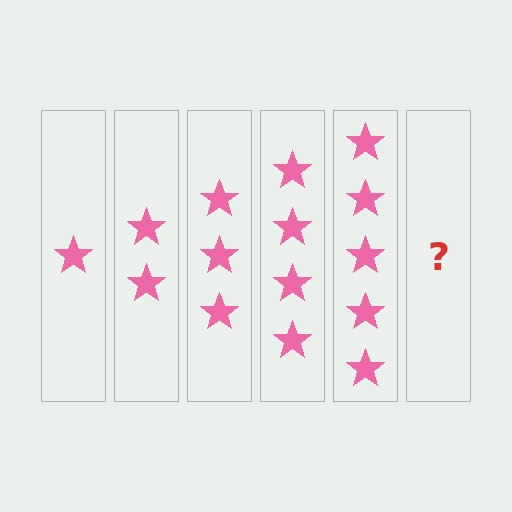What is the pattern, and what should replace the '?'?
The pattern is that each step adds one more star. The '?' should be 6 stars.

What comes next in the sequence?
The next element should be 6 stars.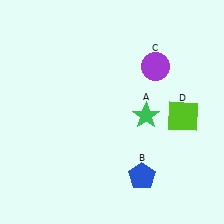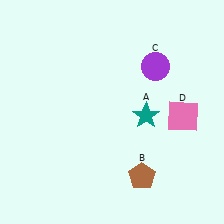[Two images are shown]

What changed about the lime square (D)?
In Image 1, D is lime. In Image 2, it changed to pink.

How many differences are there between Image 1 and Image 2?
There are 3 differences between the two images.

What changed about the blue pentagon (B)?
In Image 1, B is blue. In Image 2, it changed to brown.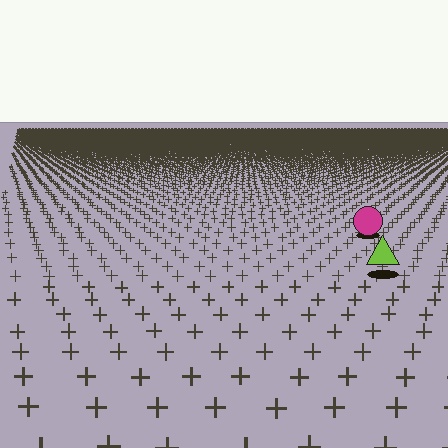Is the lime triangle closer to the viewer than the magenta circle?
Yes. The lime triangle is closer — you can tell from the texture gradient: the ground texture is coarser near it.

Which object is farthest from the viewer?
The magenta circle is farthest from the viewer. It appears smaller and the ground texture around it is denser.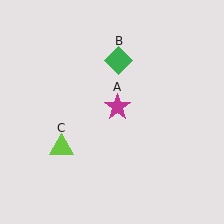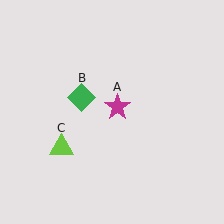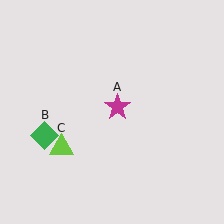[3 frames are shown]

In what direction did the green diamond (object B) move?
The green diamond (object B) moved down and to the left.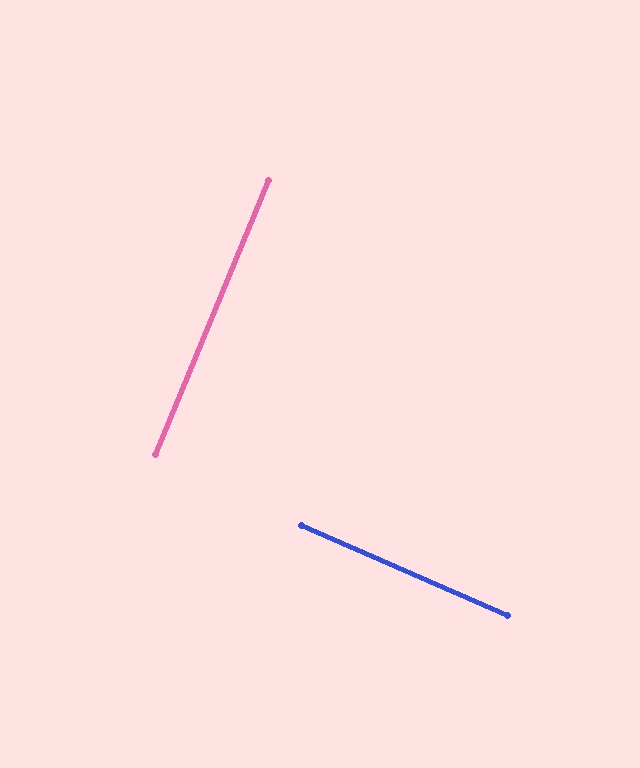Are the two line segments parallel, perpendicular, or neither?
Perpendicular — they meet at approximately 89°.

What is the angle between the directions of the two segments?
Approximately 89 degrees.